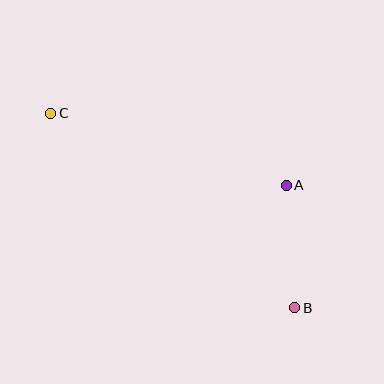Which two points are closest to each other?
Points A and B are closest to each other.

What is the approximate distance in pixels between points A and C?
The distance between A and C is approximately 246 pixels.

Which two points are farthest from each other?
Points B and C are farthest from each other.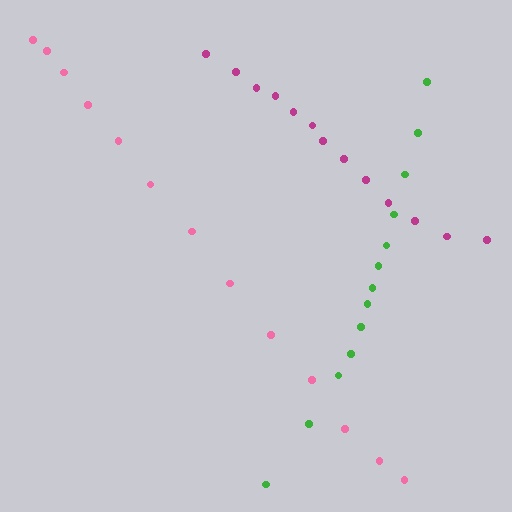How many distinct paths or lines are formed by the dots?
There are 3 distinct paths.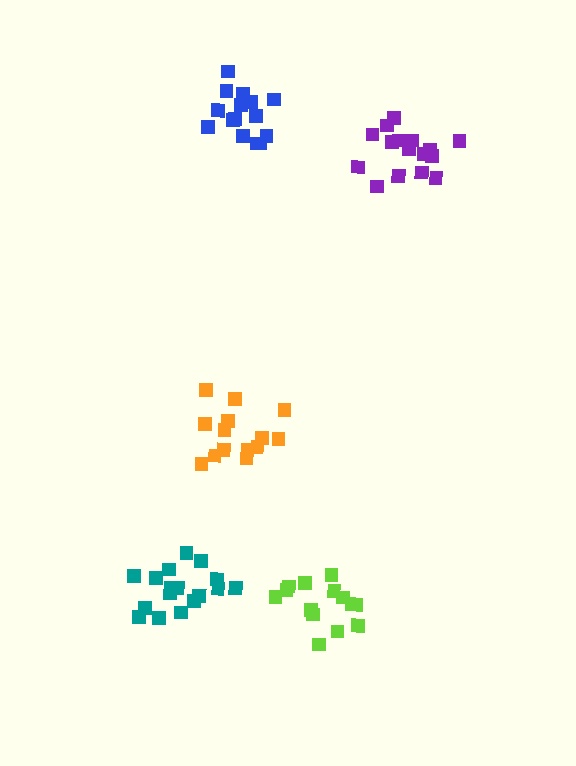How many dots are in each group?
Group 1: 15 dots, Group 2: 14 dots, Group 3: 14 dots, Group 4: 16 dots, Group 5: 17 dots (76 total).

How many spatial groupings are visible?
There are 5 spatial groupings.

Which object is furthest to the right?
The purple cluster is rightmost.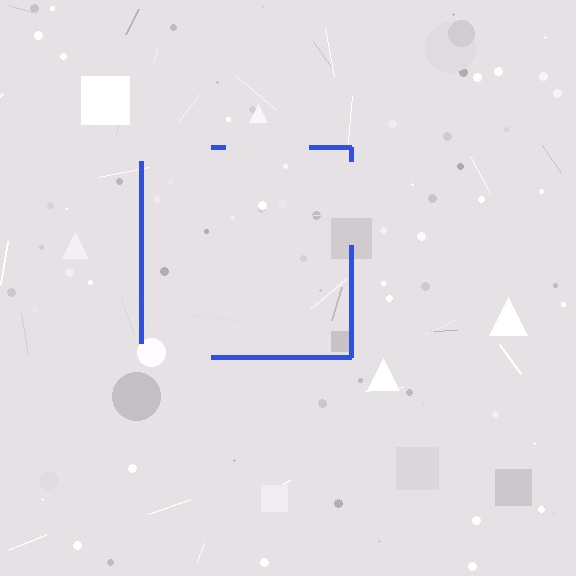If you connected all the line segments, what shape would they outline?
They would outline a square.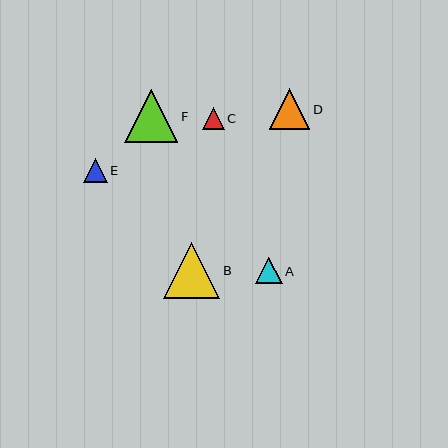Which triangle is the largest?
Triangle B is the largest with a size of approximately 56 pixels.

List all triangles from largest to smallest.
From largest to smallest: B, F, D, A, E, C.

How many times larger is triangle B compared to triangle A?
Triangle B is approximately 2.1 times the size of triangle A.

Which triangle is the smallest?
Triangle C is the smallest with a size of approximately 21 pixels.